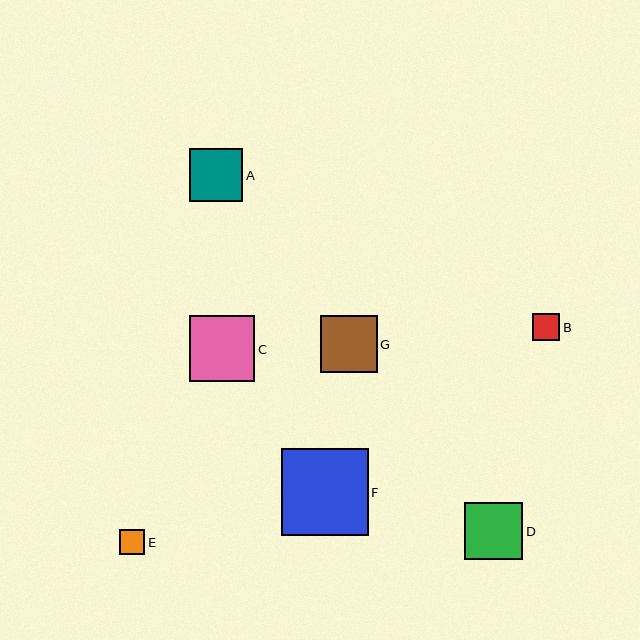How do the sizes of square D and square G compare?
Square D and square G are approximately the same size.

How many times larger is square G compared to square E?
Square G is approximately 2.2 times the size of square E.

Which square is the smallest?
Square E is the smallest with a size of approximately 25 pixels.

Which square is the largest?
Square F is the largest with a size of approximately 87 pixels.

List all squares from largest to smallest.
From largest to smallest: F, C, D, G, A, B, E.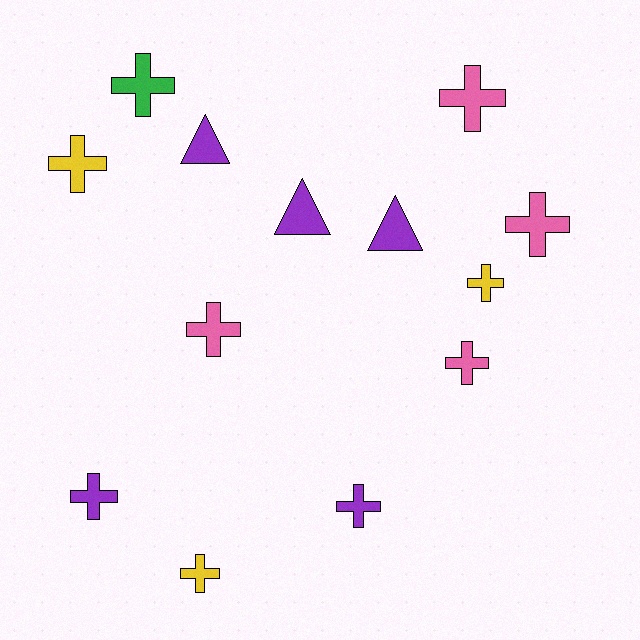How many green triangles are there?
There are no green triangles.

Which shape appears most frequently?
Cross, with 10 objects.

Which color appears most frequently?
Purple, with 5 objects.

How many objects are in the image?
There are 13 objects.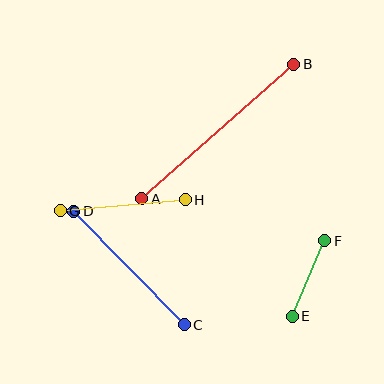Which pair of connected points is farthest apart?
Points A and B are farthest apart.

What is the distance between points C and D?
The distance is approximately 159 pixels.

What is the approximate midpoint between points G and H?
The midpoint is at approximately (123, 205) pixels.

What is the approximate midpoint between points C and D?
The midpoint is at approximately (129, 268) pixels.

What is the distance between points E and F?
The distance is approximately 83 pixels.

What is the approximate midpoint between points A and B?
The midpoint is at approximately (218, 131) pixels.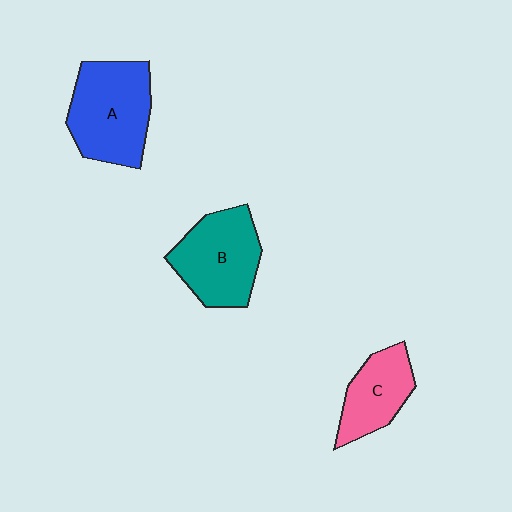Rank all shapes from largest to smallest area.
From largest to smallest: A (blue), B (teal), C (pink).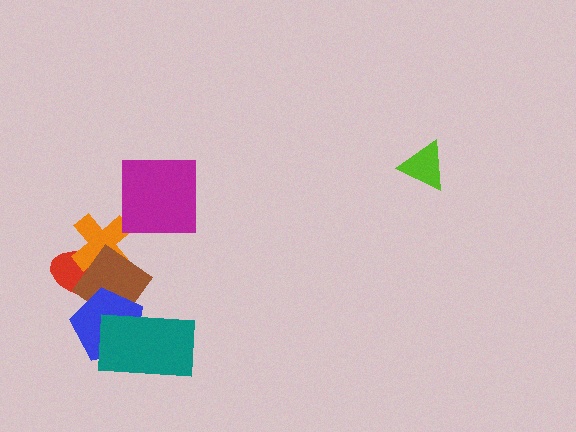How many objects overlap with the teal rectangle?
1 object overlaps with the teal rectangle.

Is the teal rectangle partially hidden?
No, no other shape covers it.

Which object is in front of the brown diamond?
The blue pentagon is in front of the brown diamond.